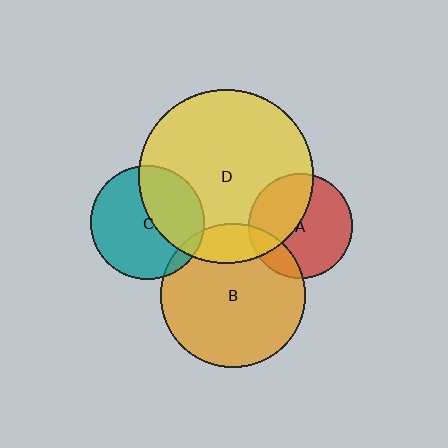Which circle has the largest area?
Circle D (yellow).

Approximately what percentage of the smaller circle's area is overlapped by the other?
Approximately 40%.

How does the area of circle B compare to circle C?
Approximately 1.6 times.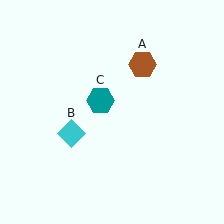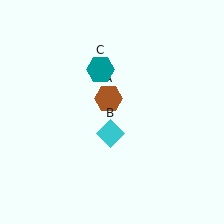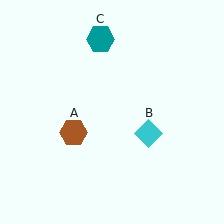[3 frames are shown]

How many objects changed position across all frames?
3 objects changed position: brown hexagon (object A), cyan diamond (object B), teal hexagon (object C).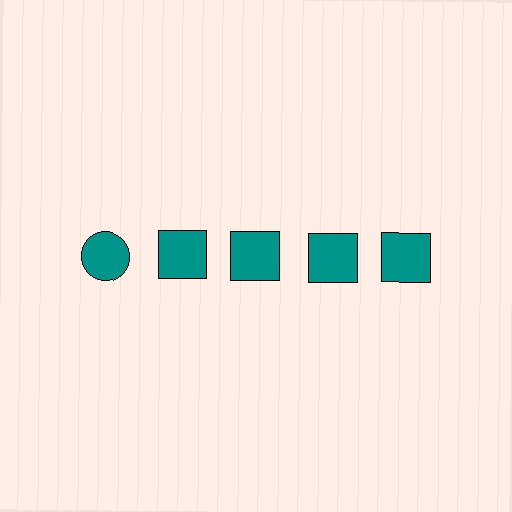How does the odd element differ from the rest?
It has a different shape: circle instead of square.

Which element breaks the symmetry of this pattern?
The teal circle in the top row, leftmost column breaks the symmetry. All other shapes are teal squares.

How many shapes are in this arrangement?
There are 5 shapes arranged in a grid pattern.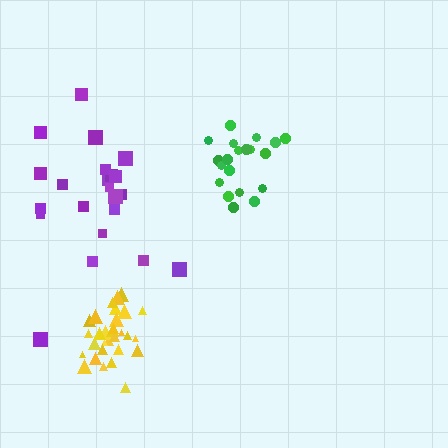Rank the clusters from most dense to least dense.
yellow, green, purple.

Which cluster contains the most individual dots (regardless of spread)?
Yellow (30).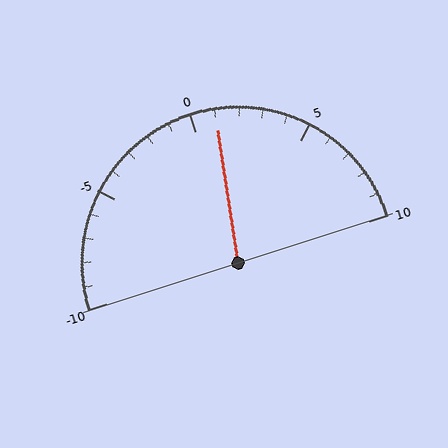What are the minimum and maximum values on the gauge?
The gauge ranges from -10 to 10.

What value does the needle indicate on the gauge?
The needle indicates approximately 1.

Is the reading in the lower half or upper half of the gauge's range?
The reading is in the upper half of the range (-10 to 10).